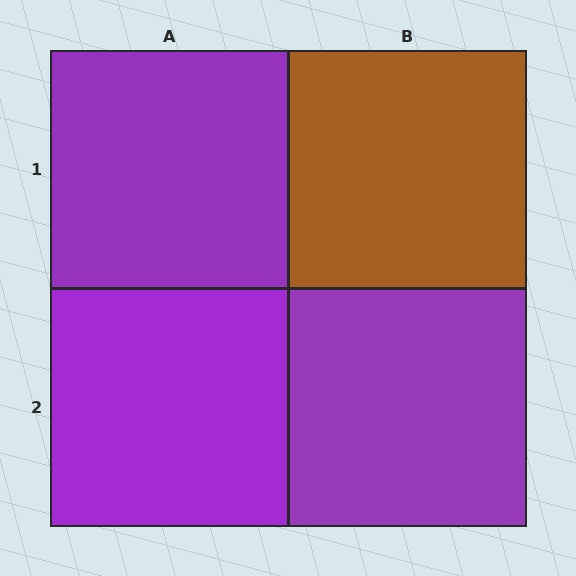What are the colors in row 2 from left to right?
Purple, purple.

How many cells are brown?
1 cell is brown.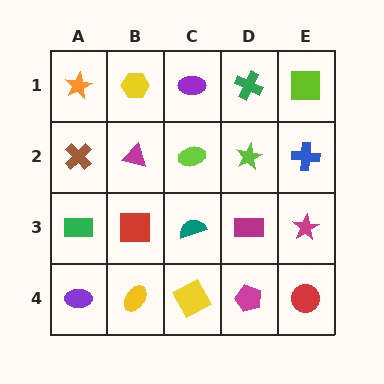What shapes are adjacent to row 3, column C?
A lime ellipse (row 2, column C), a yellow square (row 4, column C), a red square (row 3, column B), a magenta rectangle (row 3, column D).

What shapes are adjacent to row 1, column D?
A lime star (row 2, column D), a purple ellipse (row 1, column C), a lime square (row 1, column E).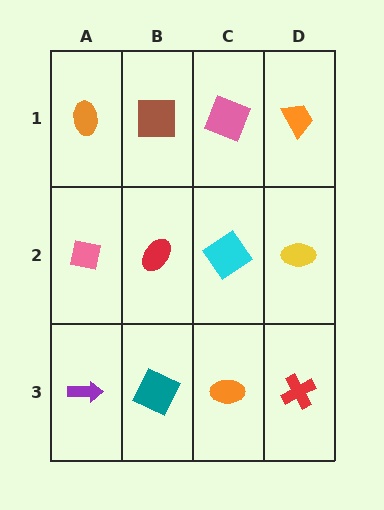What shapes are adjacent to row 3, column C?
A cyan diamond (row 2, column C), a teal square (row 3, column B), a red cross (row 3, column D).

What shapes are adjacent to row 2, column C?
A pink square (row 1, column C), an orange ellipse (row 3, column C), a red ellipse (row 2, column B), a yellow ellipse (row 2, column D).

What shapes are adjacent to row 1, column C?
A cyan diamond (row 2, column C), a brown square (row 1, column B), an orange trapezoid (row 1, column D).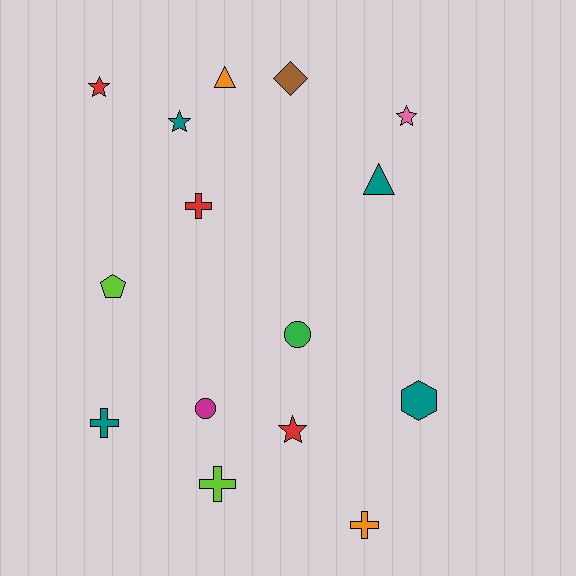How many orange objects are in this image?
There are 2 orange objects.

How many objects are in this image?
There are 15 objects.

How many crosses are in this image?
There are 4 crosses.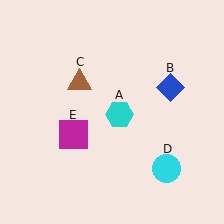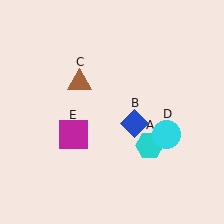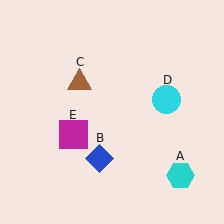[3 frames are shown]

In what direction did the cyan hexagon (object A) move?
The cyan hexagon (object A) moved down and to the right.